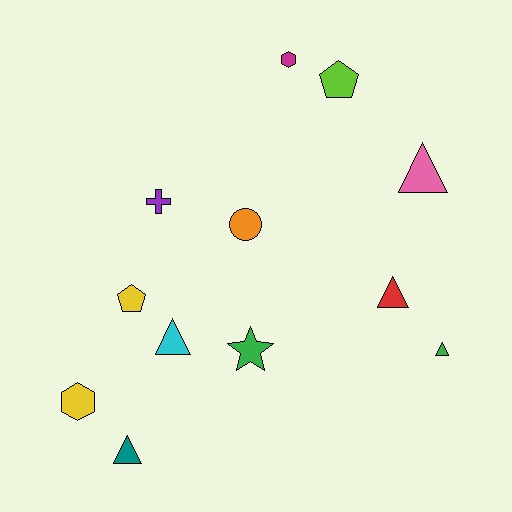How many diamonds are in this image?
There are no diamonds.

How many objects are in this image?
There are 12 objects.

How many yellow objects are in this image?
There are 2 yellow objects.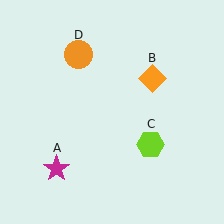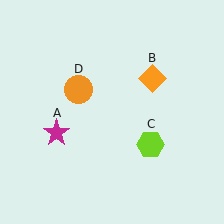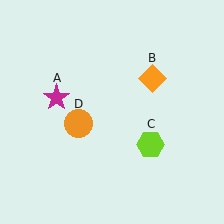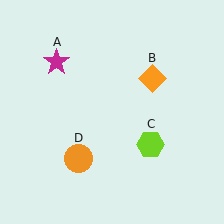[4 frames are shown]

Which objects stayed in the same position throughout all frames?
Orange diamond (object B) and lime hexagon (object C) remained stationary.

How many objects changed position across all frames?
2 objects changed position: magenta star (object A), orange circle (object D).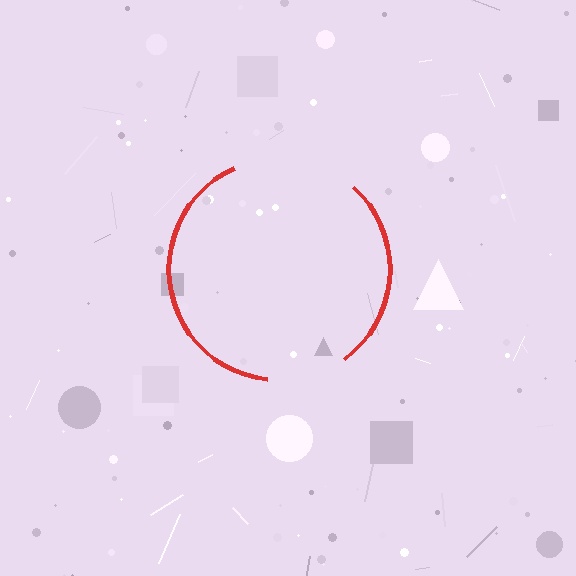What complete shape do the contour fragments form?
The contour fragments form a circle.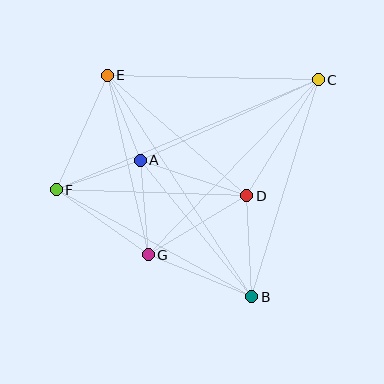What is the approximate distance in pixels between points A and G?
The distance between A and G is approximately 95 pixels.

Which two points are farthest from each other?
Points C and F are farthest from each other.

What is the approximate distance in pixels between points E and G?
The distance between E and G is approximately 184 pixels.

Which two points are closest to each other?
Points A and F are closest to each other.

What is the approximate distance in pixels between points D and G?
The distance between D and G is approximately 115 pixels.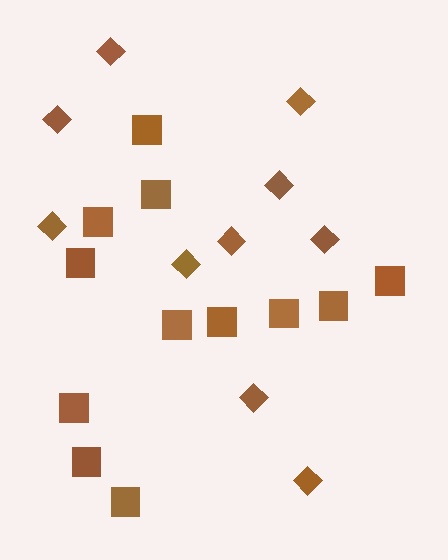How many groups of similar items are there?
There are 2 groups: one group of squares (12) and one group of diamonds (10).